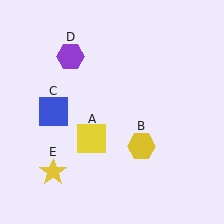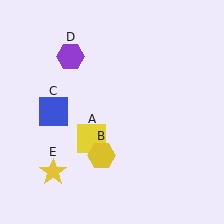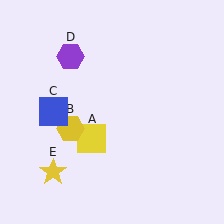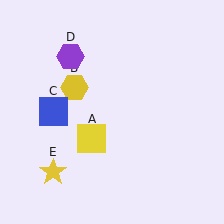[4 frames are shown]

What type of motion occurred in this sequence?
The yellow hexagon (object B) rotated clockwise around the center of the scene.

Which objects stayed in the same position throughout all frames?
Yellow square (object A) and blue square (object C) and purple hexagon (object D) and yellow star (object E) remained stationary.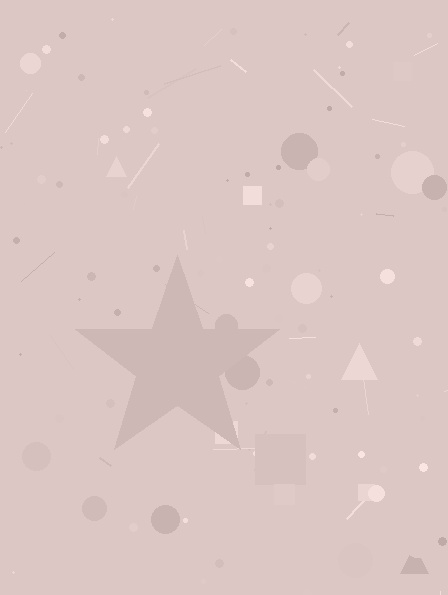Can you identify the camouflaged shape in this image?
The camouflaged shape is a star.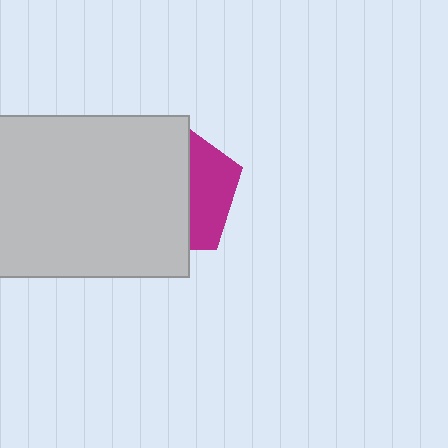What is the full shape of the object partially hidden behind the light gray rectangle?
The partially hidden object is a magenta pentagon.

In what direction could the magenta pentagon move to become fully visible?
The magenta pentagon could move right. That would shift it out from behind the light gray rectangle entirely.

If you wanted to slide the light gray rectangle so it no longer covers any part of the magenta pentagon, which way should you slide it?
Slide it left — that is the most direct way to separate the two shapes.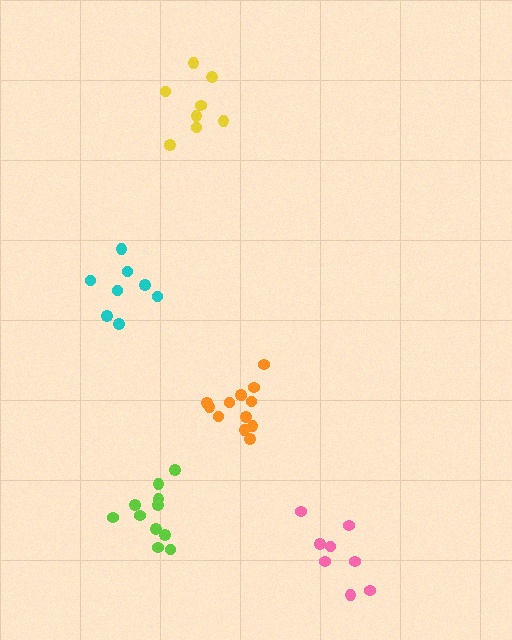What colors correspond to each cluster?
The clusters are colored: pink, yellow, lime, cyan, orange.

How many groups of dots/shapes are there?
There are 5 groups.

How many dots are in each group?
Group 1: 8 dots, Group 2: 8 dots, Group 3: 11 dots, Group 4: 8 dots, Group 5: 13 dots (48 total).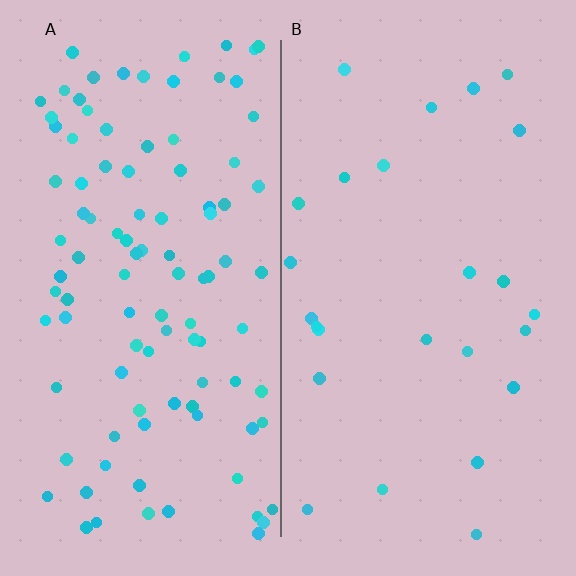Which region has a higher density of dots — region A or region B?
A (the left).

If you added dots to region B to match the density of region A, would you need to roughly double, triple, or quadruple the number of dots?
Approximately quadruple.